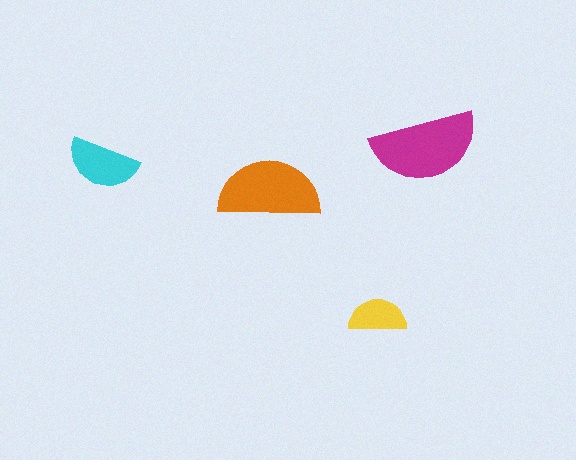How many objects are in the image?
There are 4 objects in the image.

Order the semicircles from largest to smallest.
the magenta one, the orange one, the cyan one, the yellow one.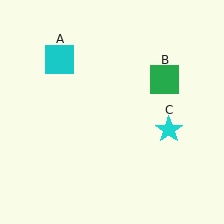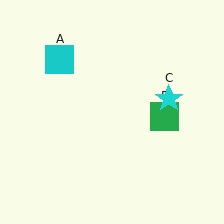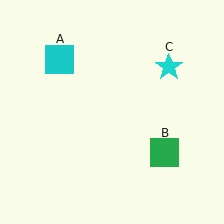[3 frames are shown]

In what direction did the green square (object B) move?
The green square (object B) moved down.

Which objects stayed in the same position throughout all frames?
Cyan square (object A) remained stationary.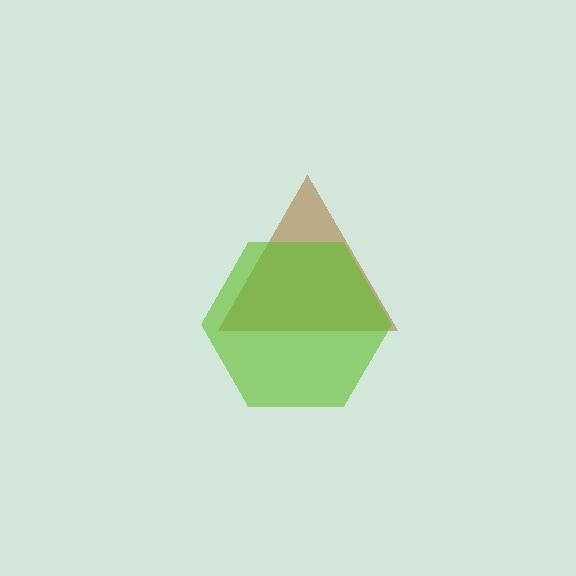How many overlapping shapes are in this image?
There are 2 overlapping shapes in the image.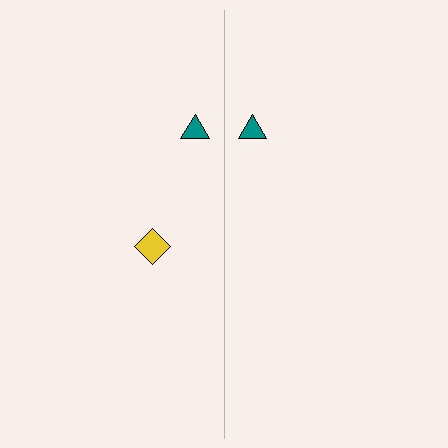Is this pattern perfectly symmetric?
No, the pattern is not perfectly symmetric. A yellow diamond is missing from the right side.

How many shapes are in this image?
There are 3 shapes in this image.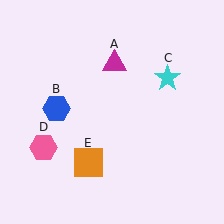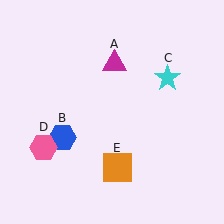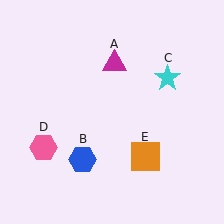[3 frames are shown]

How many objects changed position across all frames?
2 objects changed position: blue hexagon (object B), orange square (object E).